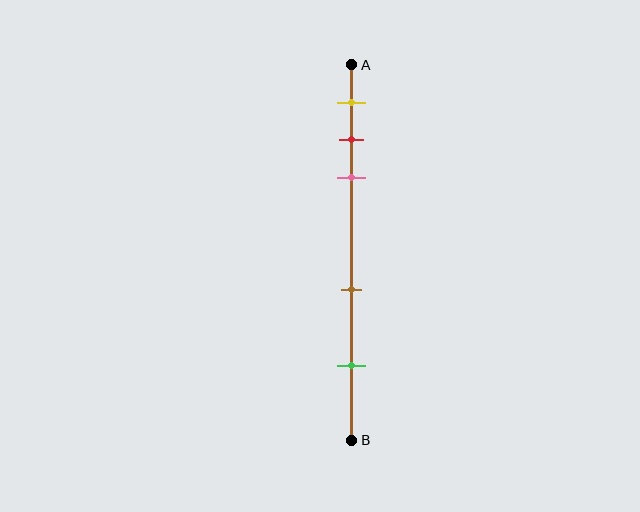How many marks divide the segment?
There are 5 marks dividing the segment.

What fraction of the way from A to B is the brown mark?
The brown mark is approximately 60% (0.6) of the way from A to B.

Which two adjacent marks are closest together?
The red and pink marks are the closest adjacent pair.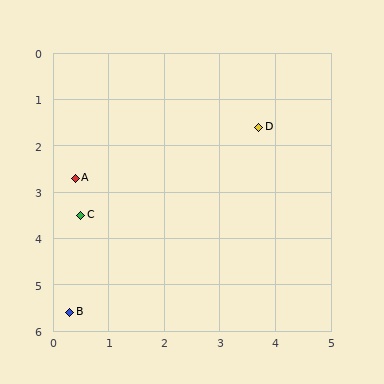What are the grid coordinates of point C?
Point C is at approximately (0.5, 3.5).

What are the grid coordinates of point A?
Point A is at approximately (0.4, 2.7).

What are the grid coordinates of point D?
Point D is at approximately (3.7, 1.6).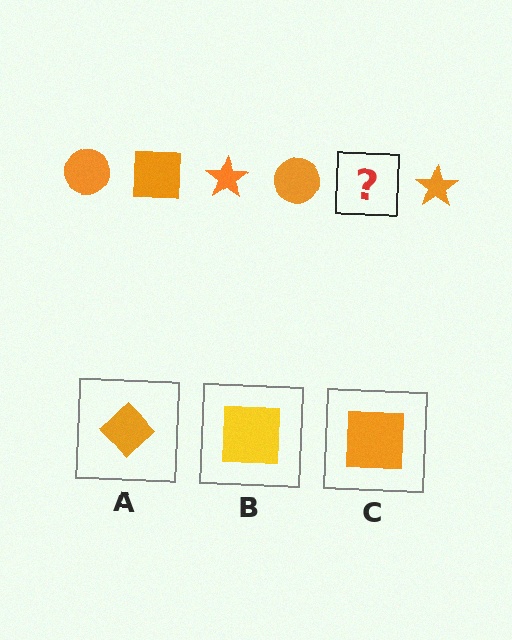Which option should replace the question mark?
Option C.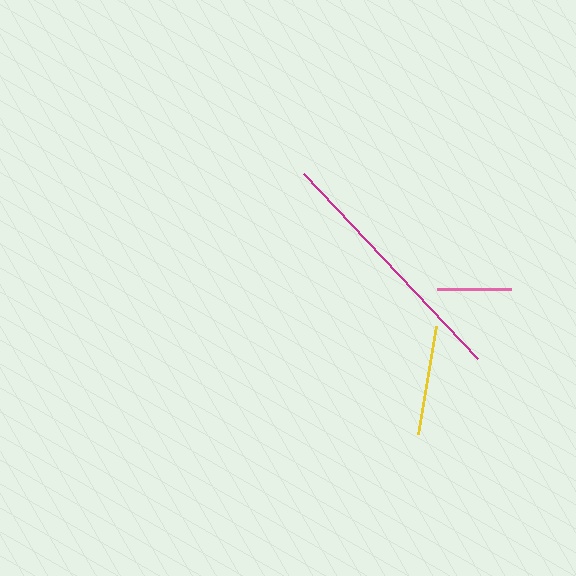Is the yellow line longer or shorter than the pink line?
The yellow line is longer than the pink line.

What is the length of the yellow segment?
The yellow segment is approximately 110 pixels long.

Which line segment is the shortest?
The pink line is the shortest at approximately 74 pixels.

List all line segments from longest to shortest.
From longest to shortest: magenta, yellow, pink.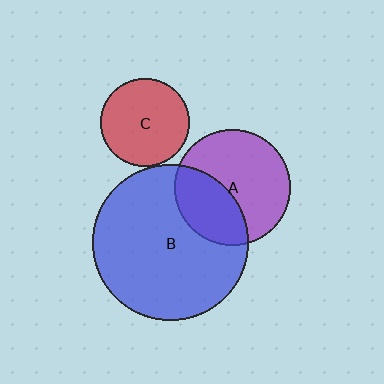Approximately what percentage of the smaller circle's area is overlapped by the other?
Approximately 35%.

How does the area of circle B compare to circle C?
Approximately 3.1 times.